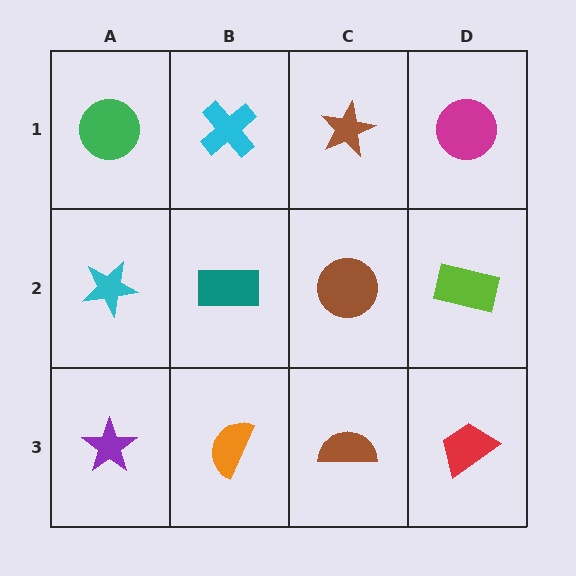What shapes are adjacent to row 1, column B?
A teal rectangle (row 2, column B), a green circle (row 1, column A), a brown star (row 1, column C).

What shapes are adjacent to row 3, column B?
A teal rectangle (row 2, column B), a purple star (row 3, column A), a brown semicircle (row 3, column C).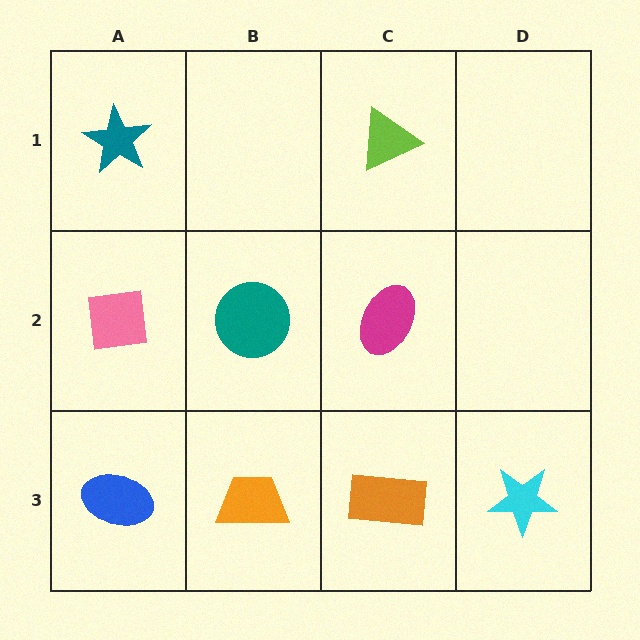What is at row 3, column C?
An orange rectangle.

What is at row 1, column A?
A teal star.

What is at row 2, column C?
A magenta ellipse.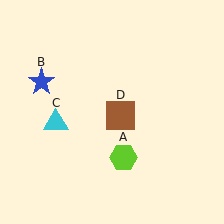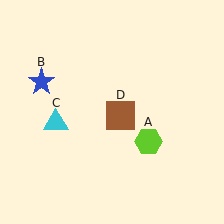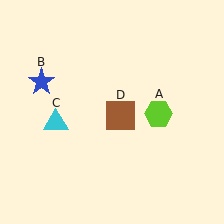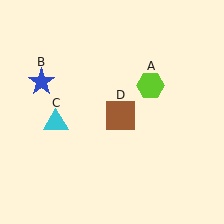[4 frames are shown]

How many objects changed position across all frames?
1 object changed position: lime hexagon (object A).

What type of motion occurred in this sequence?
The lime hexagon (object A) rotated counterclockwise around the center of the scene.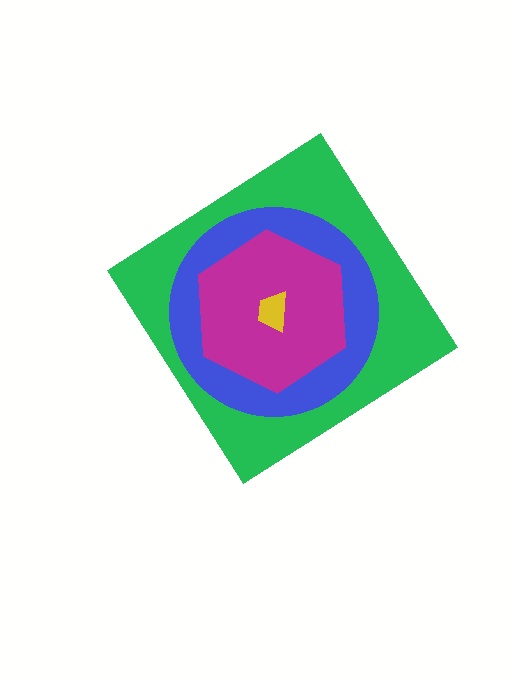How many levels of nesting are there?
4.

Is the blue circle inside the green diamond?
Yes.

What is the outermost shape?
The green diamond.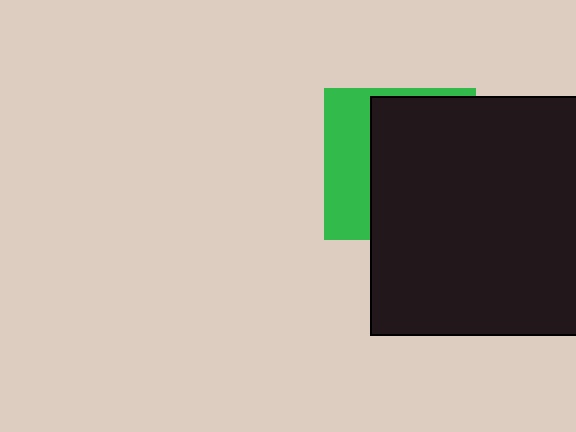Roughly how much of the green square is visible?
A small part of it is visible (roughly 34%).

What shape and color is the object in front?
The object in front is a black square.